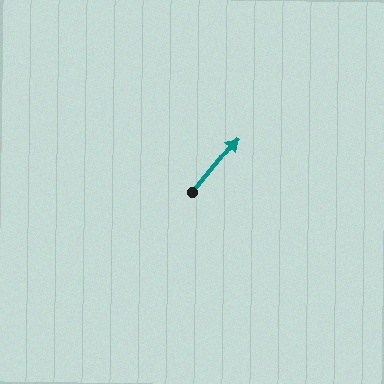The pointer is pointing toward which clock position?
Roughly 1 o'clock.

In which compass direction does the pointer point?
Northeast.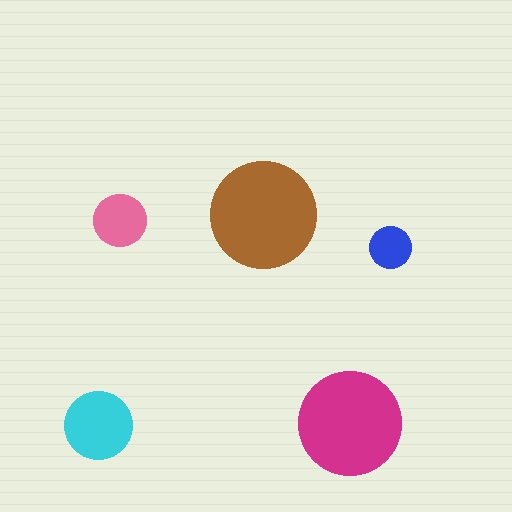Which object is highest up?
The brown circle is topmost.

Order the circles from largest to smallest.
the brown one, the magenta one, the cyan one, the pink one, the blue one.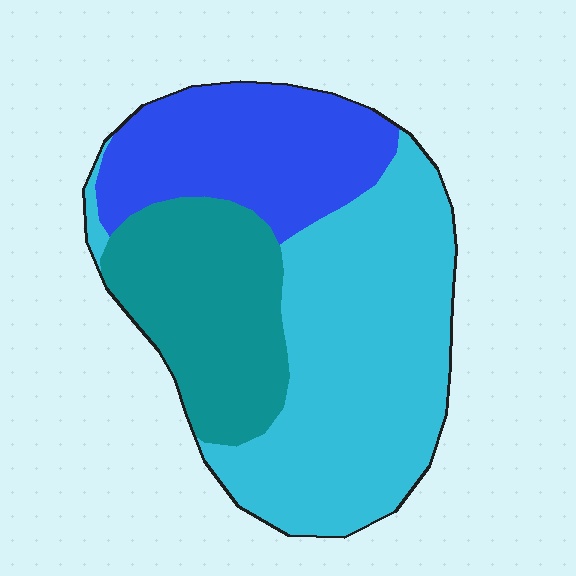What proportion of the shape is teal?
Teal takes up about one quarter (1/4) of the shape.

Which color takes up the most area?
Cyan, at roughly 50%.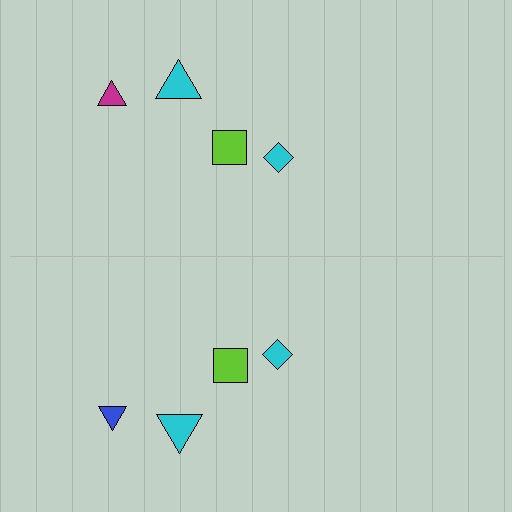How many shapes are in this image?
There are 8 shapes in this image.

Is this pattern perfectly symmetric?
No, the pattern is not perfectly symmetric. The blue triangle on the bottom side breaks the symmetry — its mirror counterpart is magenta.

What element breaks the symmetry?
The blue triangle on the bottom side breaks the symmetry — its mirror counterpart is magenta.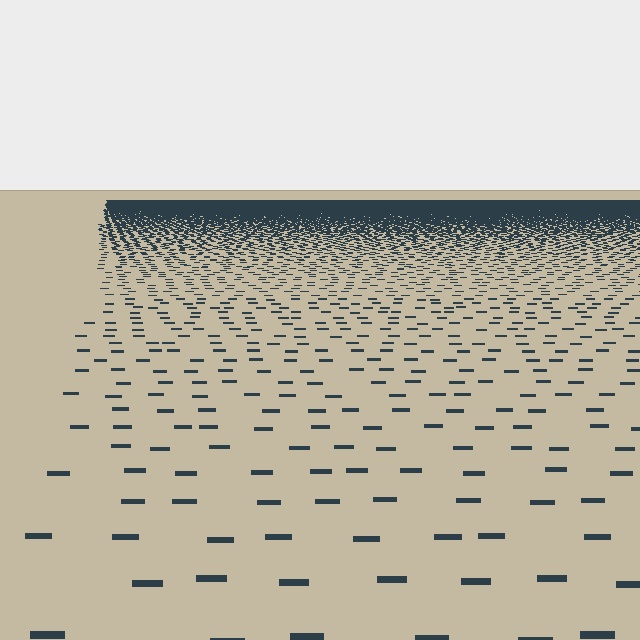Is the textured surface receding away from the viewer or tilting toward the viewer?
The surface is receding away from the viewer. Texture elements get smaller and denser toward the top.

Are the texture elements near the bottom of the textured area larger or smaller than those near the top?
Larger. Near the bottom, elements are closer to the viewer and appear at a bigger on-screen size.